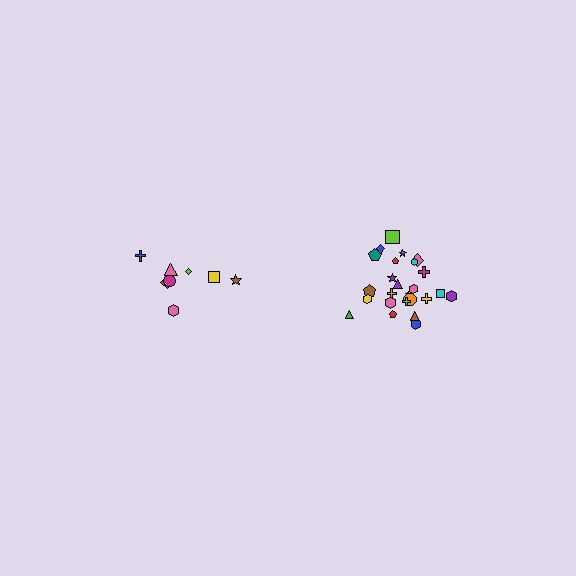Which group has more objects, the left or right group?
The right group.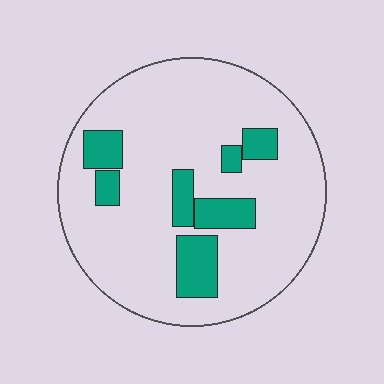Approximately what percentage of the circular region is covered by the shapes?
Approximately 20%.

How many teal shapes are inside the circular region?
7.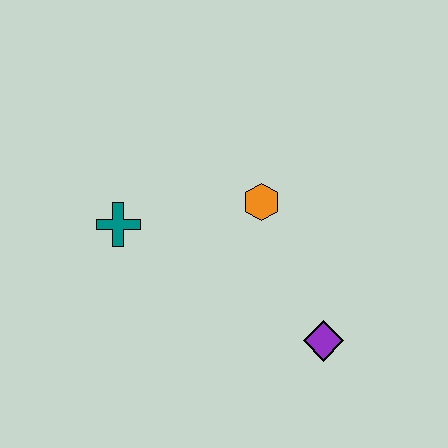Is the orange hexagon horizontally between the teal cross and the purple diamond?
Yes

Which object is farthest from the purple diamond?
The teal cross is farthest from the purple diamond.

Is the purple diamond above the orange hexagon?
No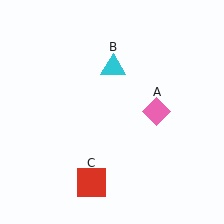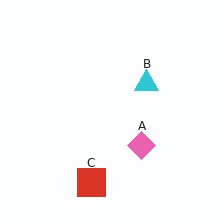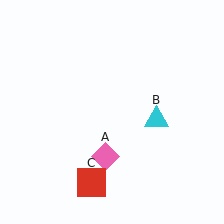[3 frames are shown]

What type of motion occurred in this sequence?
The pink diamond (object A), cyan triangle (object B) rotated clockwise around the center of the scene.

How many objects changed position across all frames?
2 objects changed position: pink diamond (object A), cyan triangle (object B).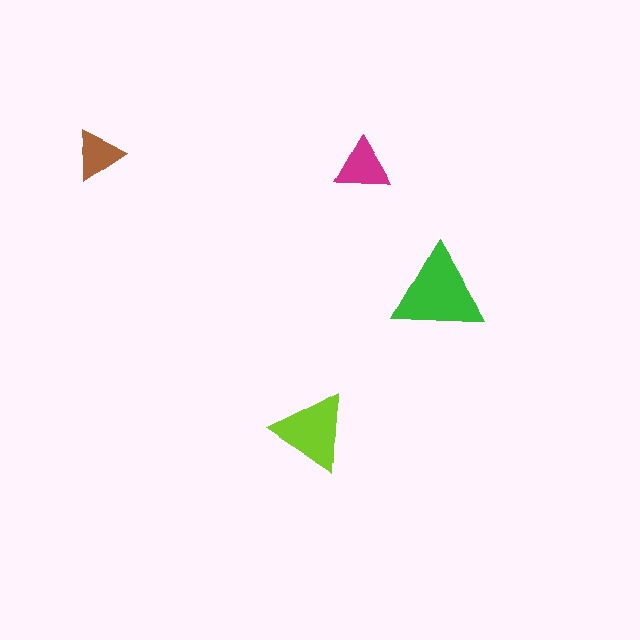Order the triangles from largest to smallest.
the green one, the lime one, the magenta one, the brown one.